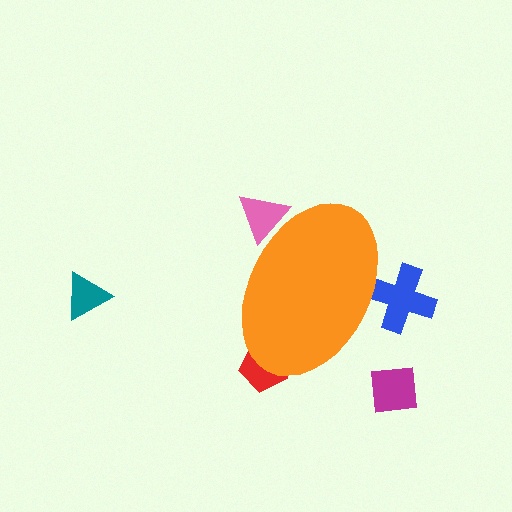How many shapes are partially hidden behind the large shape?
3 shapes are partially hidden.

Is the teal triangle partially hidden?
No, the teal triangle is fully visible.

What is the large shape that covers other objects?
An orange ellipse.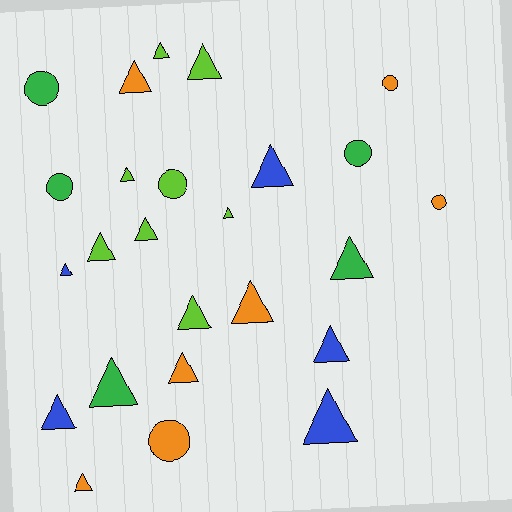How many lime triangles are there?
There are 7 lime triangles.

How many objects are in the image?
There are 25 objects.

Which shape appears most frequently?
Triangle, with 18 objects.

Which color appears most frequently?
Lime, with 8 objects.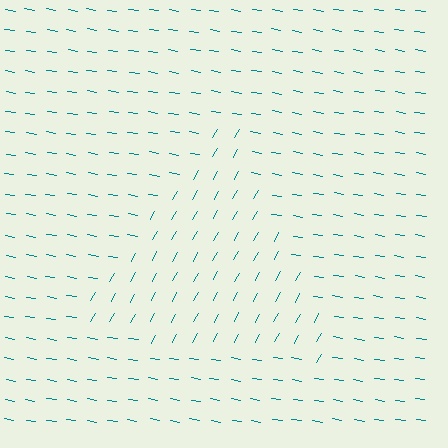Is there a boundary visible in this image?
Yes, there is a texture boundary formed by a change in line orientation.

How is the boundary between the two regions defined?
The boundary is defined purely by a change in line orientation (approximately 70 degrees difference). All lines are the same color and thickness.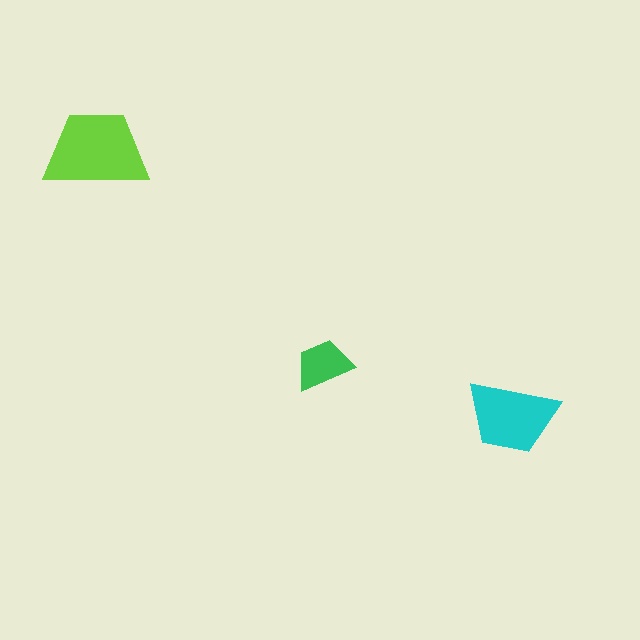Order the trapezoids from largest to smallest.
the lime one, the cyan one, the green one.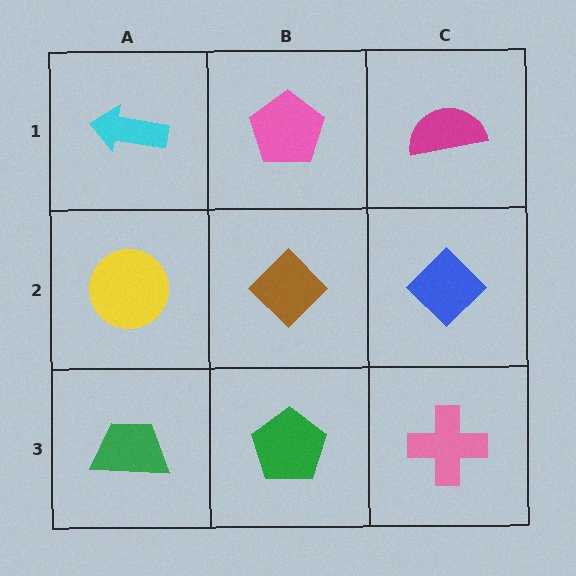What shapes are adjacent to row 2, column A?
A cyan arrow (row 1, column A), a green trapezoid (row 3, column A), a brown diamond (row 2, column B).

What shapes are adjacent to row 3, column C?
A blue diamond (row 2, column C), a green pentagon (row 3, column B).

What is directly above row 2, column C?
A magenta semicircle.